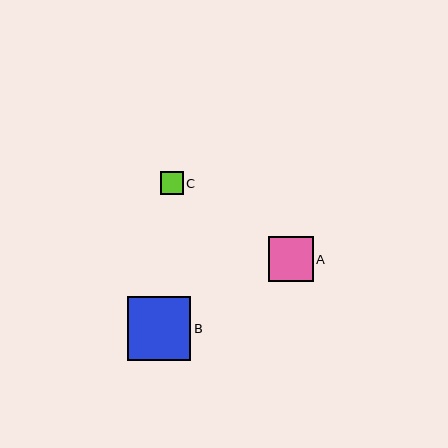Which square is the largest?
Square B is the largest with a size of approximately 63 pixels.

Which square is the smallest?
Square C is the smallest with a size of approximately 23 pixels.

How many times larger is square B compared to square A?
Square B is approximately 1.4 times the size of square A.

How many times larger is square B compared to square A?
Square B is approximately 1.4 times the size of square A.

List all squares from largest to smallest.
From largest to smallest: B, A, C.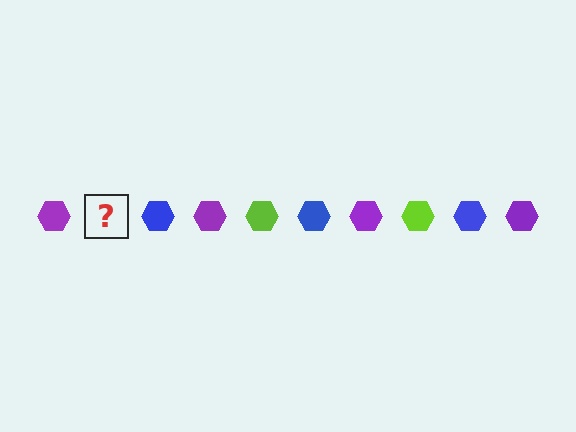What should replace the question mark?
The question mark should be replaced with a lime hexagon.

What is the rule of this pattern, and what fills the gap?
The rule is that the pattern cycles through purple, lime, blue hexagons. The gap should be filled with a lime hexagon.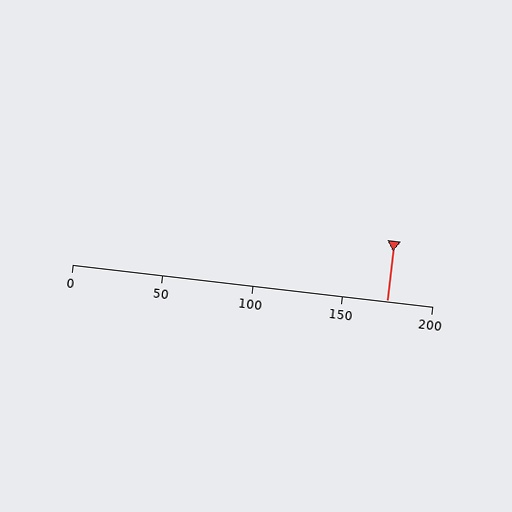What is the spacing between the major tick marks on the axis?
The major ticks are spaced 50 apart.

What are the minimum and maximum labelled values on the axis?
The axis runs from 0 to 200.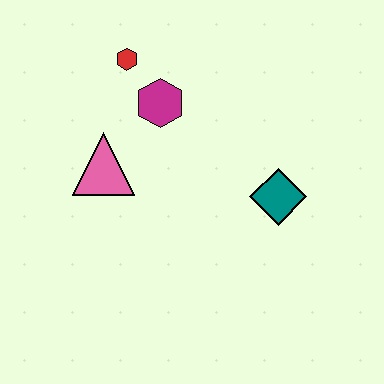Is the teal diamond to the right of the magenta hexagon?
Yes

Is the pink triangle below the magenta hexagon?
Yes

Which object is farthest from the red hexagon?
The teal diamond is farthest from the red hexagon.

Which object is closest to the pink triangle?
The magenta hexagon is closest to the pink triangle.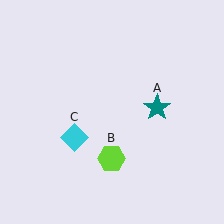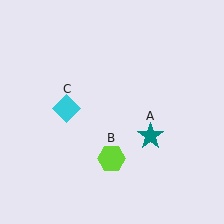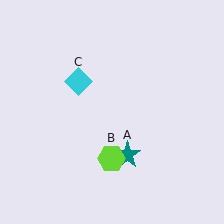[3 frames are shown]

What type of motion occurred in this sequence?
The teal star (object A), cyan diamond (object C) rotated clockwise around the center of the scene.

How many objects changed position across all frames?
2 objects changed position: teal star (object A), cyan diamond (object C).